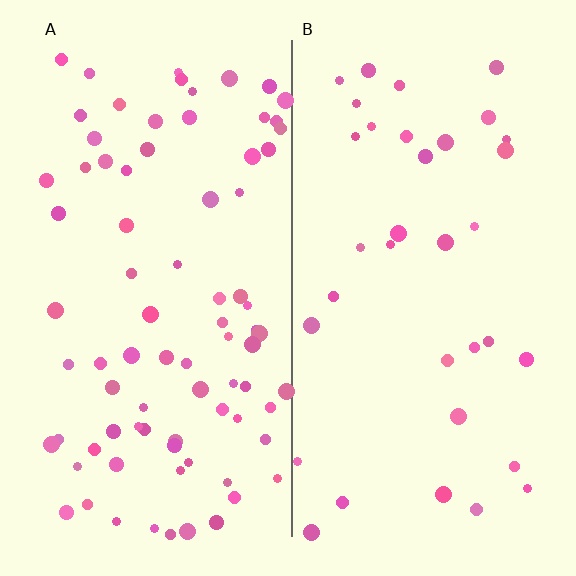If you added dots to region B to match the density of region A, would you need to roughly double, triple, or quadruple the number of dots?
Approximately double.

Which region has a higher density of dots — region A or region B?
A (the left).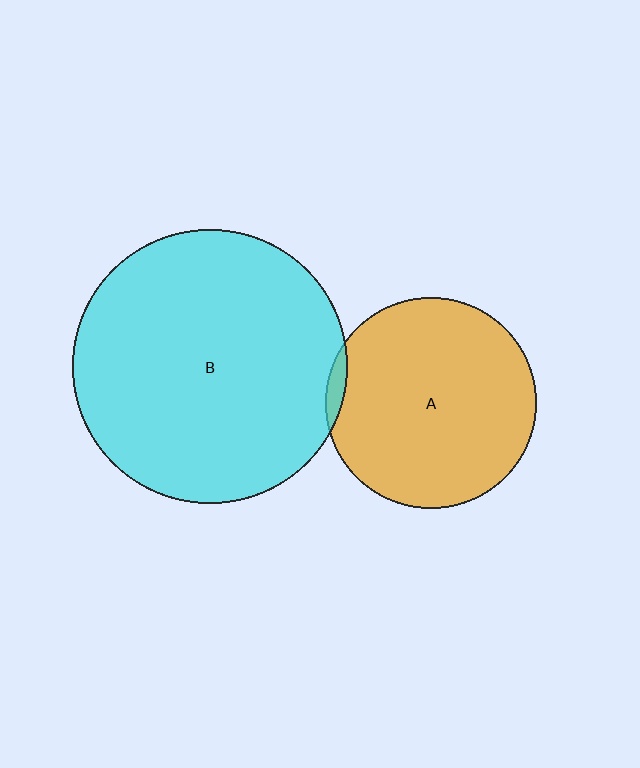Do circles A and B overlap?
Yes.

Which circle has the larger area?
Circle B (cyan).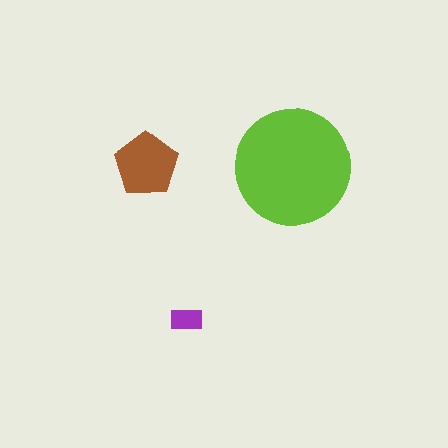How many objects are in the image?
There are 3 objects in the image.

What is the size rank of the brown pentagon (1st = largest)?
2nd.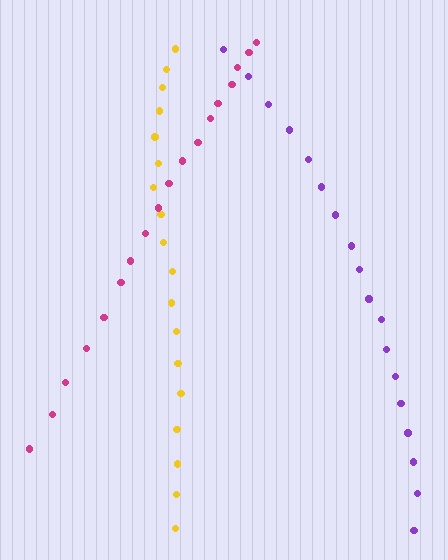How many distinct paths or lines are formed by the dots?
There are 3 distinct paths.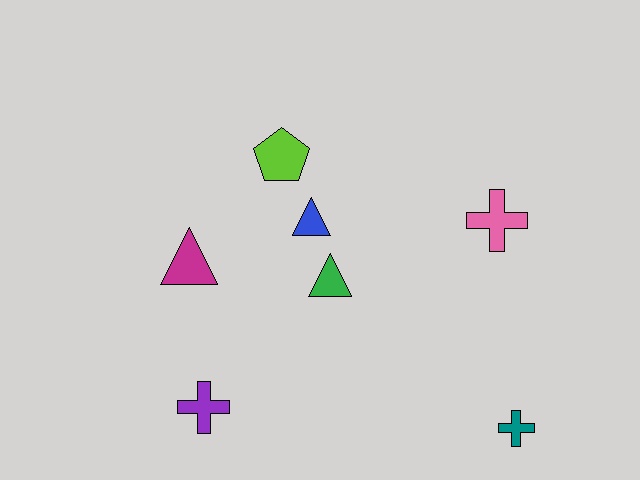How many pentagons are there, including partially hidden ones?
There is 1 pentagon.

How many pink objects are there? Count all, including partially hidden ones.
There is 1 pink object.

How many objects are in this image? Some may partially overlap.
There are 7 objects.